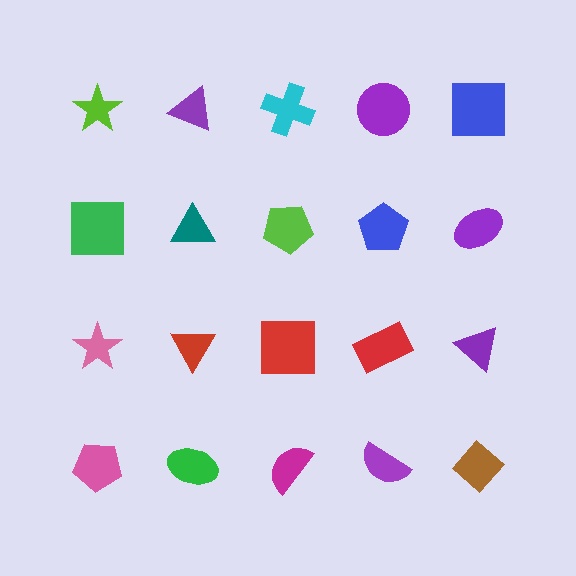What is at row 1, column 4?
A purple circle.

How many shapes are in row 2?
5 shapes.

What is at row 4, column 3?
A magenta semicircle.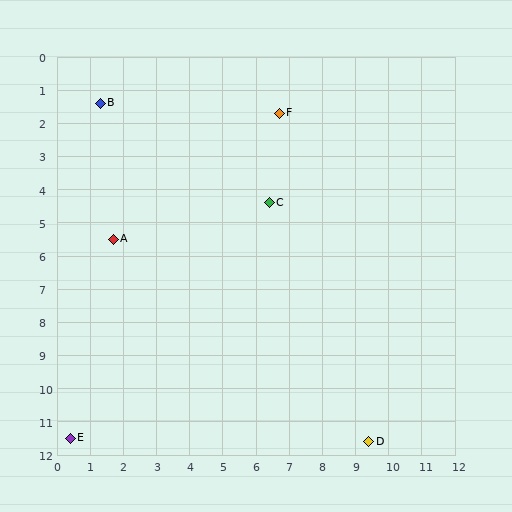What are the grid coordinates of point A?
Point A is at approximately (1.7, 5.5).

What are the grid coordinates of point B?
Point B is at approximately (1.3, 1.4).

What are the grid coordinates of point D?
Point D is at approximately (9.4, 11.6).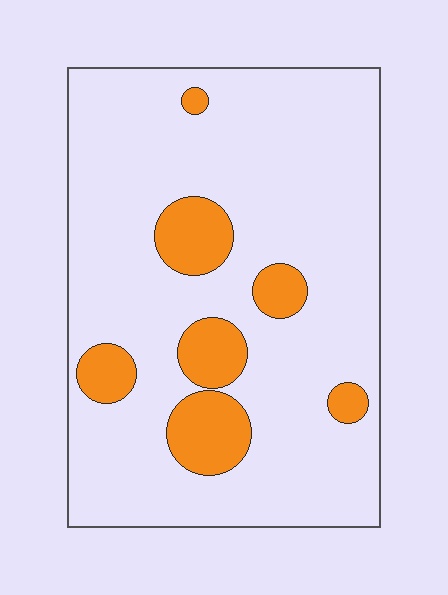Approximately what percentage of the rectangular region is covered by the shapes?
Approximately 15%.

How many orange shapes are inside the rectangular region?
7.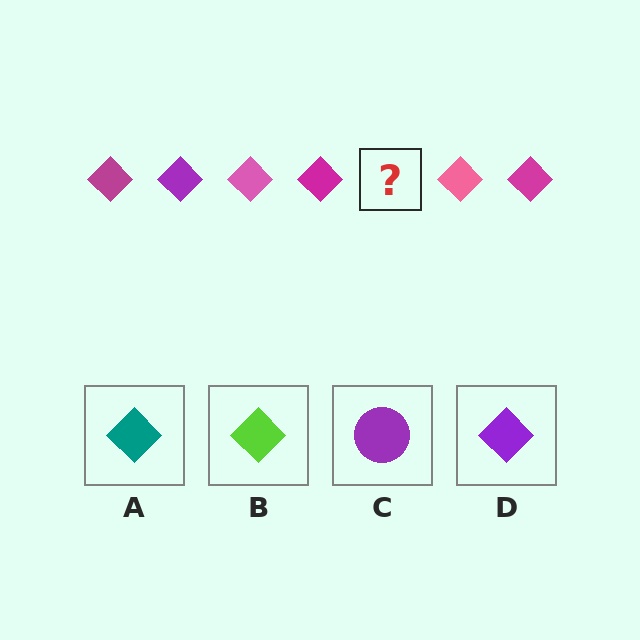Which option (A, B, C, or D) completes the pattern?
D.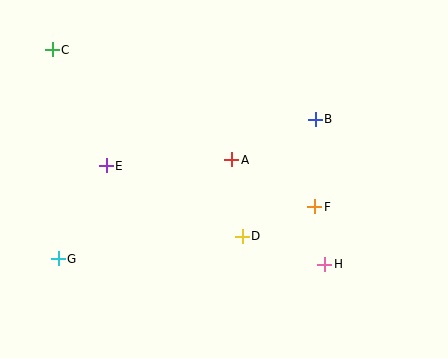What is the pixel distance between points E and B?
The distance between E and B is 214 pixels.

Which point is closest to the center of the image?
Point A at (232, 160) is closest to the center.